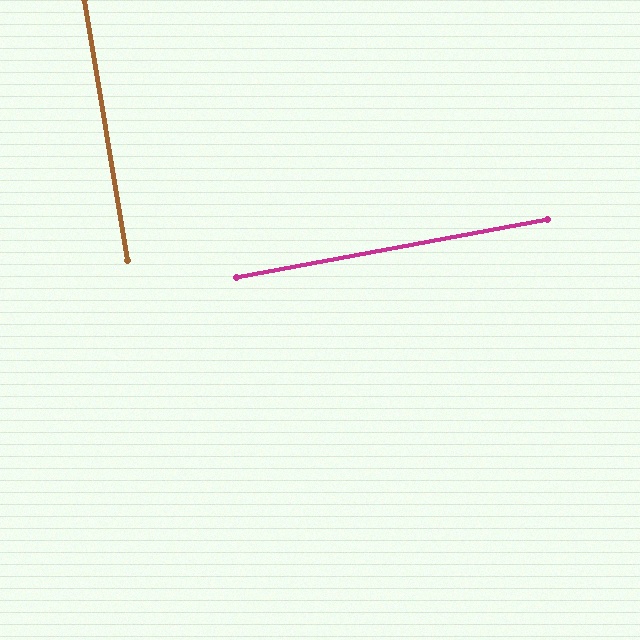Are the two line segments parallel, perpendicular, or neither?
Perpendicular — they meet at approximately 88°.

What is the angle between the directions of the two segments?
Approximately 88 degrees.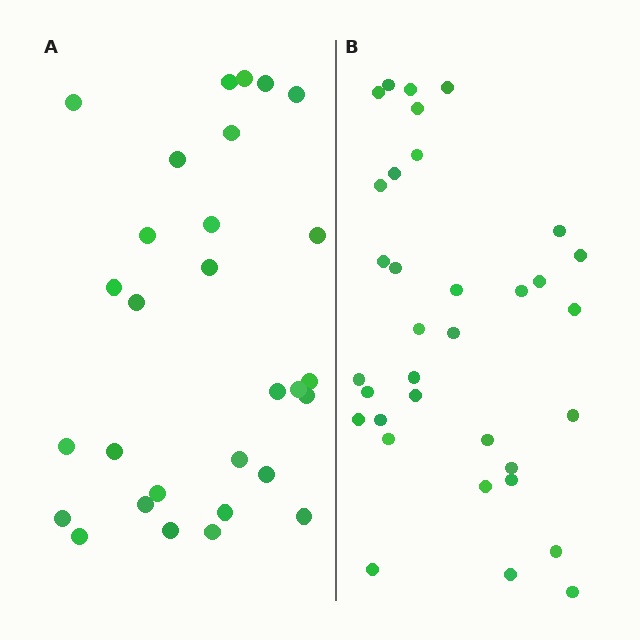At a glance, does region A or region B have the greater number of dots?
Region B (the right region) has more dots.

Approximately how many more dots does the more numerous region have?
Region B has about 5 more dots than region A.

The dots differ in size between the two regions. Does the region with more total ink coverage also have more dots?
No. Region A has more total ink coverage because its dots are larger, but region B actually contains more individual dots. Total area can be misleading — the number of items is what matters here.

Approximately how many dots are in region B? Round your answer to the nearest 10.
About 30 dots. (The exact count is 34, which rounds to 30.)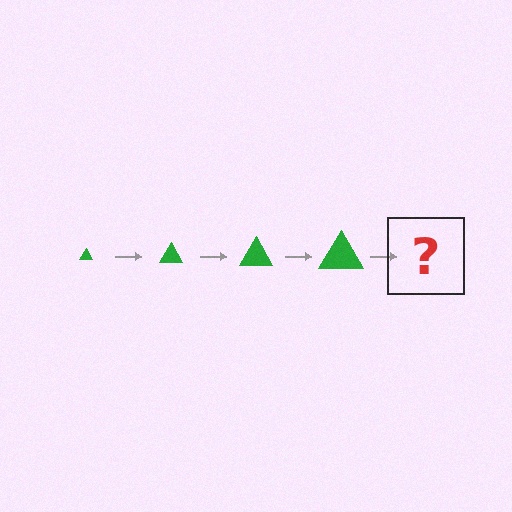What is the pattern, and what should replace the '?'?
The pattern is that the triangle gets progressively larger each step. The '?' should be a green triangle, larger than the previous one.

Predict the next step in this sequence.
The next step is a green triangle, larger than the previous one.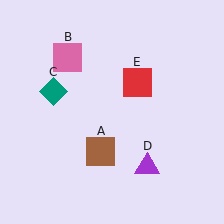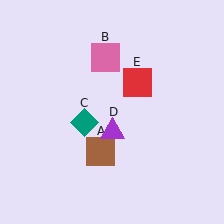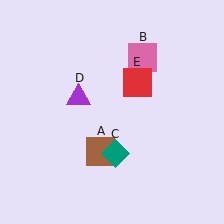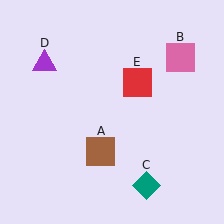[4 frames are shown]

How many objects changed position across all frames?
3 objects changed position: pink square (object B), teal diamond (object C), purple triangle (object D).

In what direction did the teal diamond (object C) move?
The teal diamond (object C) moved down and to the right.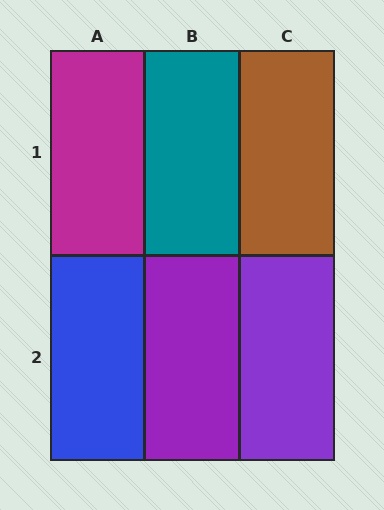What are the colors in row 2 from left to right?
Blue, purple, purple.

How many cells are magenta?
1 cell is magenta.